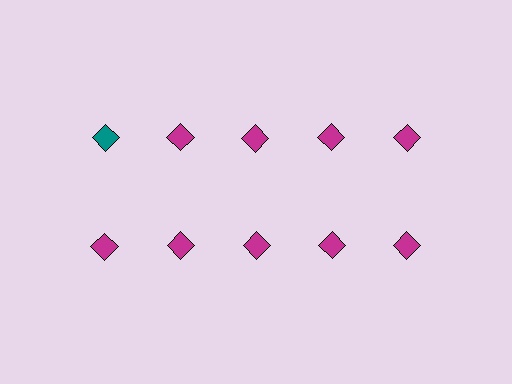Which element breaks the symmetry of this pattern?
The teal diamond in the top row, leftmost column breaks the symmetry. All other shapes are magenta diamonds.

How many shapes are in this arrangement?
There are 10 shapes arranged in a grid pattern.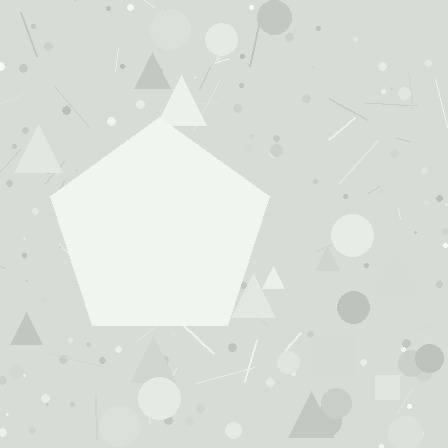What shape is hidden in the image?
A pentagon is hidden in the image.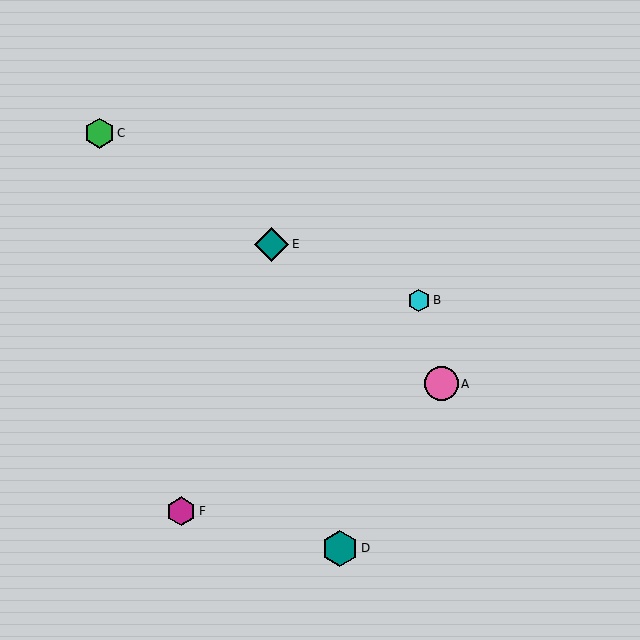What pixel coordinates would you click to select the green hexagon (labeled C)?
Click at (99, 133) to select the green hexagon C.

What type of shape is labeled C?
Shape C is a green hexagon.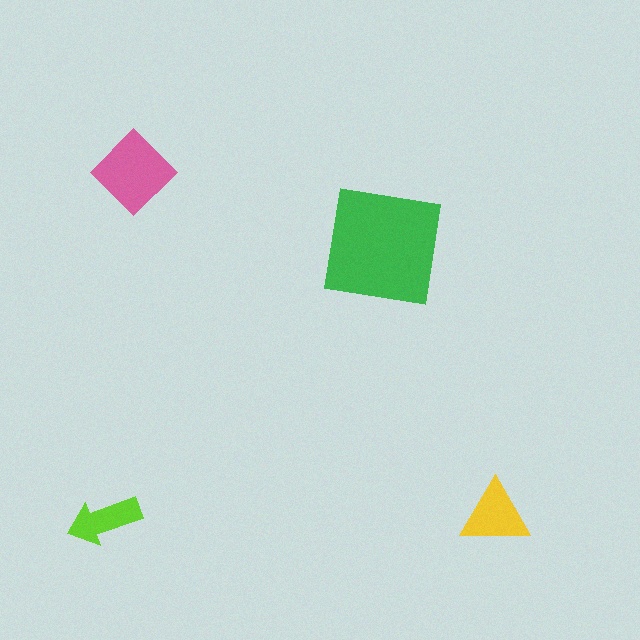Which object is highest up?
The pink diamond is topmost.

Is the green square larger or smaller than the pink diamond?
Larger.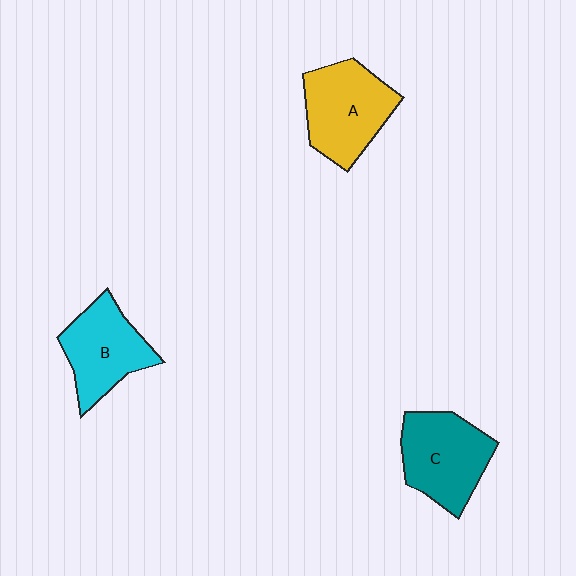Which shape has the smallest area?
Shape B (cyan).